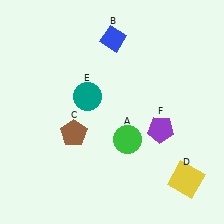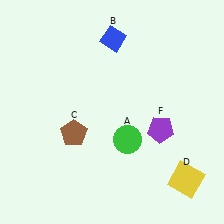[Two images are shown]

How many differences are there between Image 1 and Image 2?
There is 1 difference between the two images.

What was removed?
The teal circle (E) was removed in Image 2.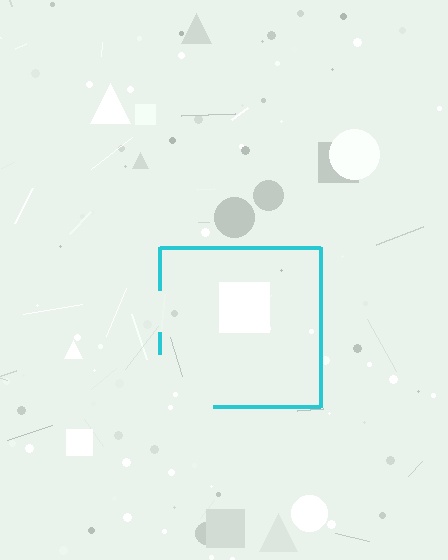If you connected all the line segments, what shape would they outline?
They would outline a square.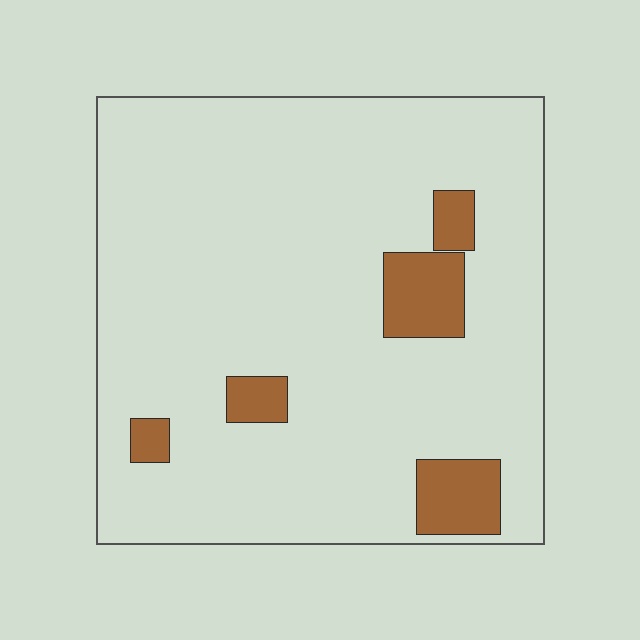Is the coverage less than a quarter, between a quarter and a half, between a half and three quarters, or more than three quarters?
Less than a quarter.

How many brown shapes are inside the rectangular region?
5.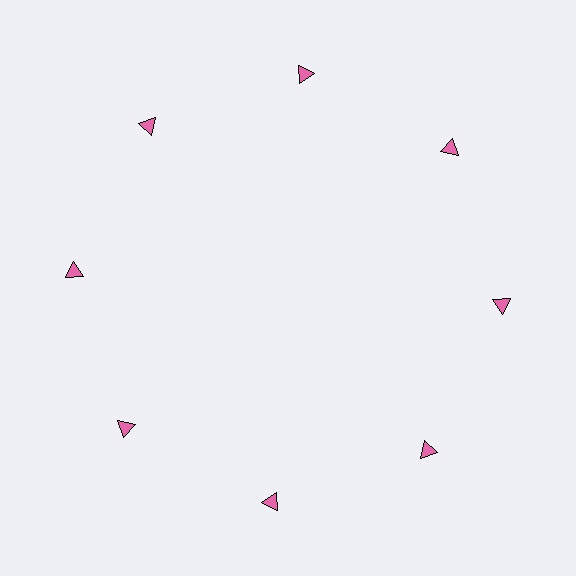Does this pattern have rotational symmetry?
Yes, this pattern has 8-fold rotational symmetry. It looks the same after rotating 45 degrees around the center.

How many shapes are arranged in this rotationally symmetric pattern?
There are 8 shapes, arranged in 8 groups of 1.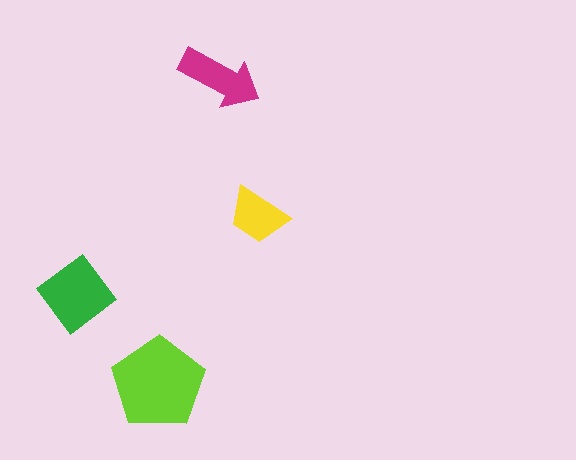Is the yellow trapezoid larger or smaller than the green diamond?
Smaller.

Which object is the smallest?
The yellow trapezoid.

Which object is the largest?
The lime pentagon.